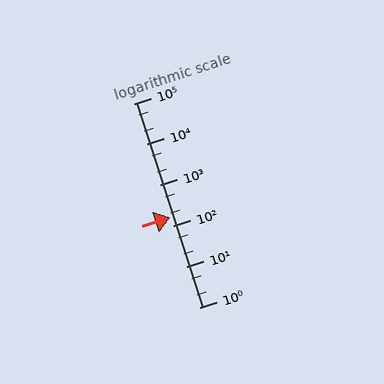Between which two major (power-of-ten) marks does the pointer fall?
The pointer is between 100 and 1000.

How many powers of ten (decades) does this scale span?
The scale spans 5 decades, from 1 to 100000.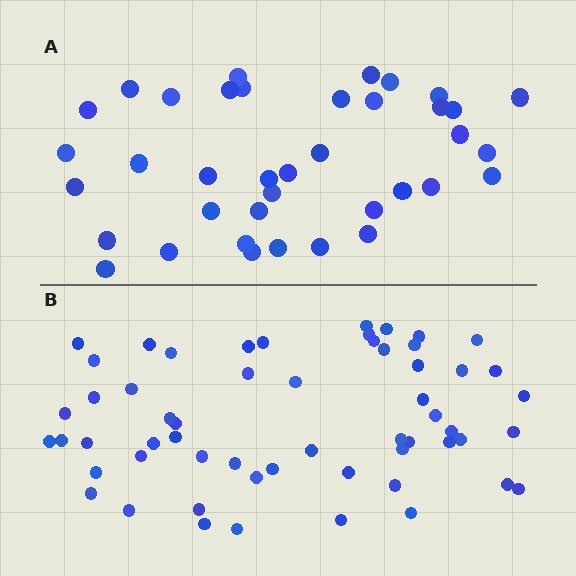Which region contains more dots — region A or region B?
Region B (the bottom region) has more dots.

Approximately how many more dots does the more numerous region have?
Region B has approximately 20 more dots than region A.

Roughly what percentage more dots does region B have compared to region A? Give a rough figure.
About 50% more.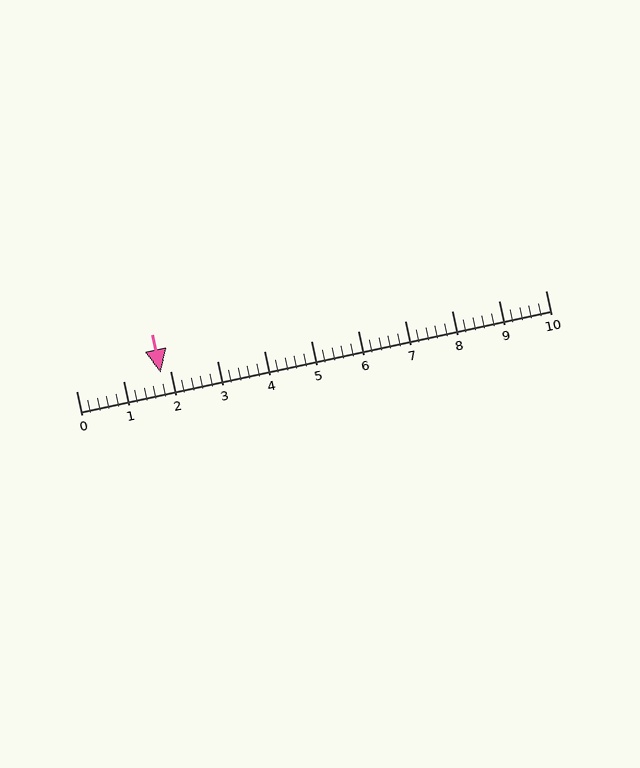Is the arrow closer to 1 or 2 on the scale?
The arrow is closer to 2.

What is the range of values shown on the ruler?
The ruler shows values from 0 to 10.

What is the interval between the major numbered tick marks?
The major tick marks are spaced 1 units apart.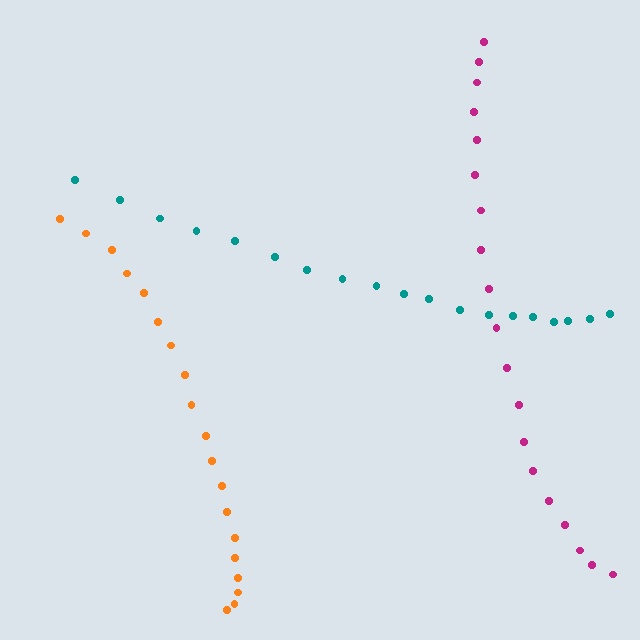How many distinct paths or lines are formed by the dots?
There are 3 distinct paths.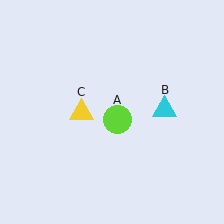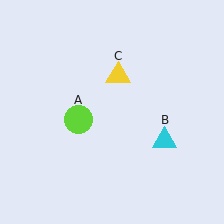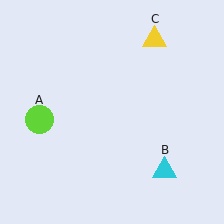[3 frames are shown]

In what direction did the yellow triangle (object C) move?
The yellow triangle (object C) moved up and to the right.